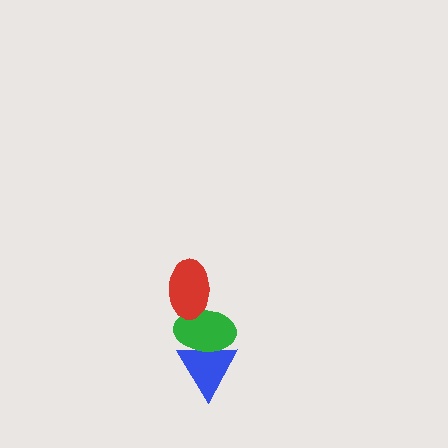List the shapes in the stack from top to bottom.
From top to bottom: the red ellipse, the green ellipse, the blue triangle.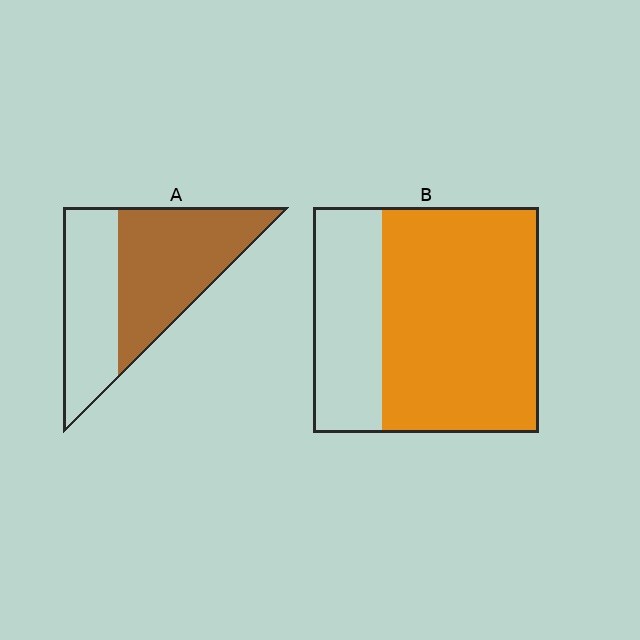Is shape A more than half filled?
Yes.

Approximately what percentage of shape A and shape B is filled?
A is approximately 55% and B is approximately 70%.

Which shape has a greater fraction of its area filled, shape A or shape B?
Shape B.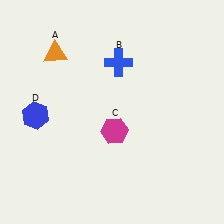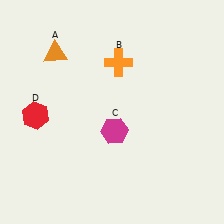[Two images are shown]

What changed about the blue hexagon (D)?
In Image 1, D is blue. In Image 2, it changed to red.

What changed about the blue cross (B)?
In Image 1, B is blue. In Image 2, it changed to orange.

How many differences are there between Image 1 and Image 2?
There are 2 differences between the two images.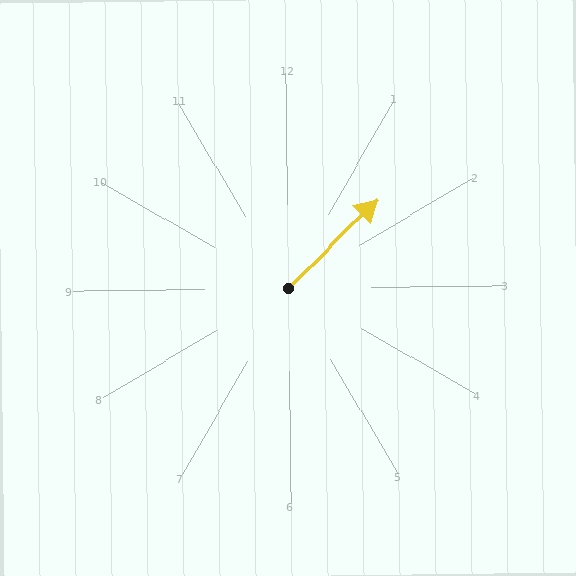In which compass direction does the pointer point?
Northeast.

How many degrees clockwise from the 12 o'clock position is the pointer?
Approximately 46 degrees.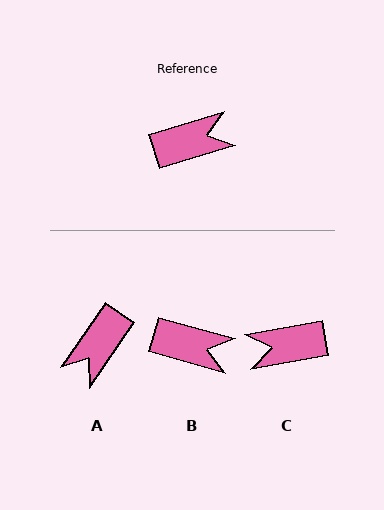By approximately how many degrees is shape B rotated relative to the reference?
Approximately 33 degrees clockwise.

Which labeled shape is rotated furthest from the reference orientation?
C, about 173 degrees away.